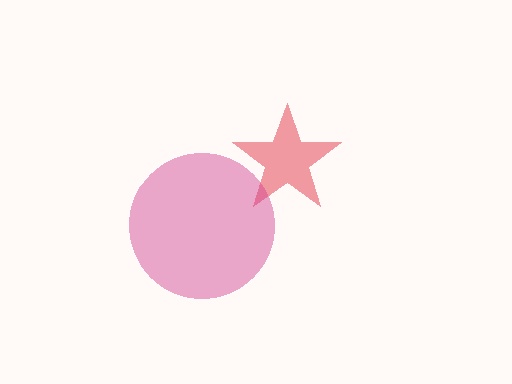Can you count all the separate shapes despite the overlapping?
Yes, there are 2 separate shapes.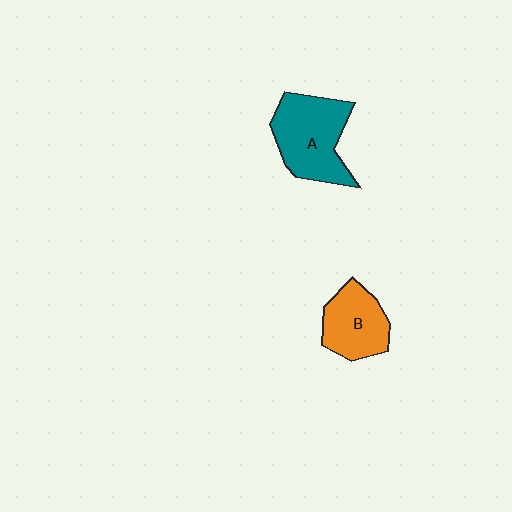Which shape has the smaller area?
Shape B (orange).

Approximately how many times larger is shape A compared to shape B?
Approximately 1.4 times.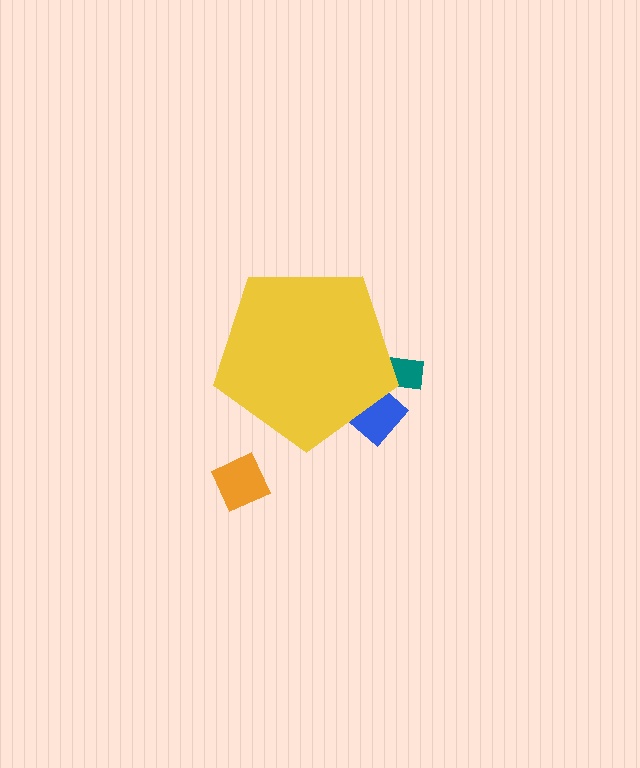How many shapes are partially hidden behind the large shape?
2 shapes are partially hidden.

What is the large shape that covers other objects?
A yellow pentagon.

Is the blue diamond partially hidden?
Yes, the blue diamond is partially hidden behind the yellow pentagon.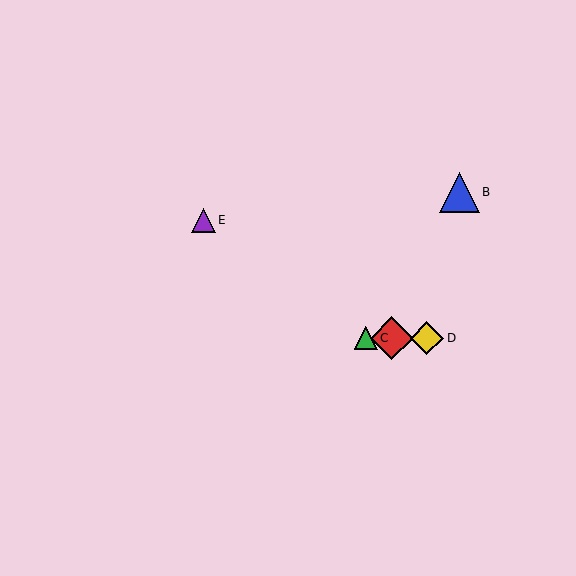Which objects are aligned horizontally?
Objects A, C, D are aligned horizontally.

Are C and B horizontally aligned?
No, C is at y≈338 and B is at y≈192.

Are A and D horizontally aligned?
Yes, both are at y≈338.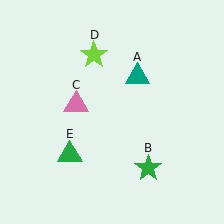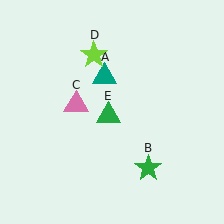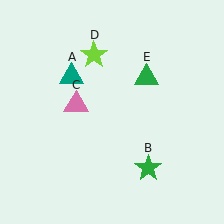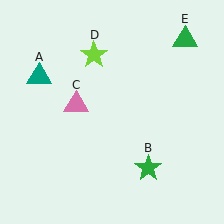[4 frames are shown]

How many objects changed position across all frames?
2 objects changed position: teal triangle (object A), green triangle (object E).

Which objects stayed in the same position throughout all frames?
Green star (object B) and pink triangle (object C) and lime star (object D) remained stationary.